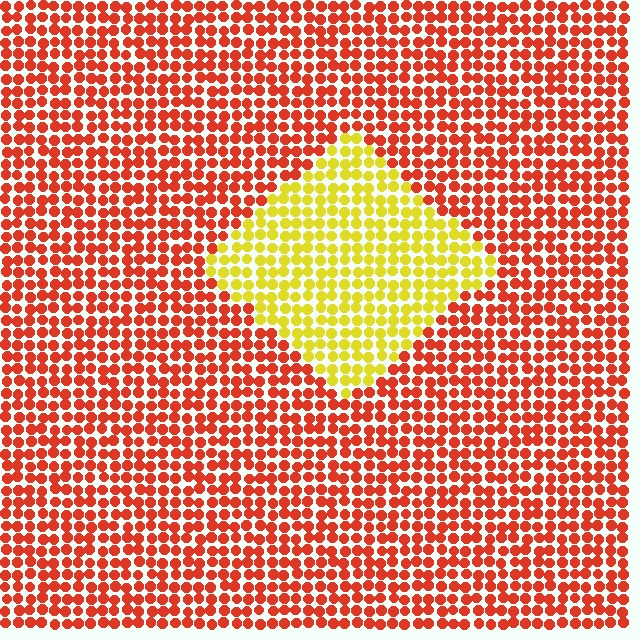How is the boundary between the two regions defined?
The boundary is defined purely by a slight shift in hue (about 53 degrees). Spacing, size, and orientation are identical on both sides.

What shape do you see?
I see a diamond.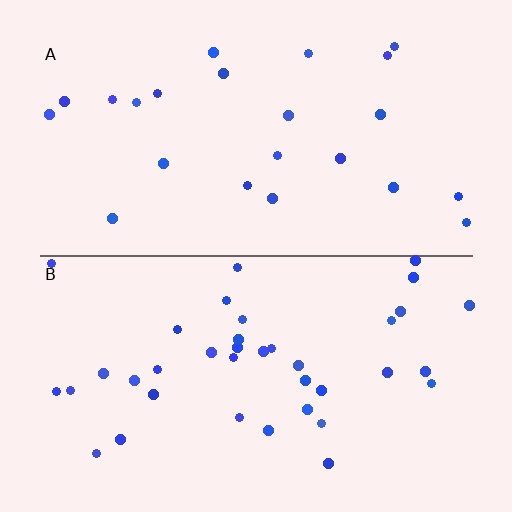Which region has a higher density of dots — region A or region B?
B (the bottom).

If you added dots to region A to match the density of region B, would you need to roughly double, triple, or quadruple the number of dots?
Approximately double.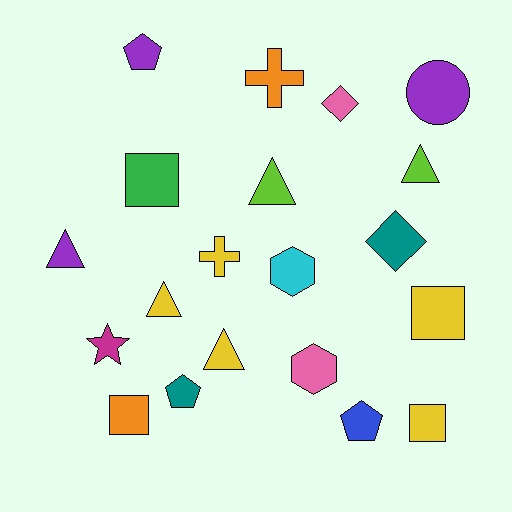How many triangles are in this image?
There are 5 triangles.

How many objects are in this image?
There are 20 objects.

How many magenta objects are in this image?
There is 1 magenta object.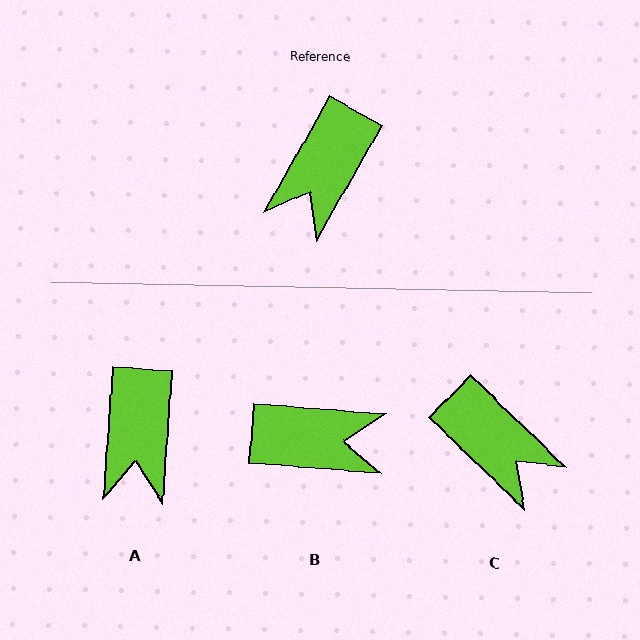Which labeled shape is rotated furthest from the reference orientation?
B, about 115 degrees away.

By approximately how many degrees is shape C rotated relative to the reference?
Approximately 75 degrees counter-clockwise.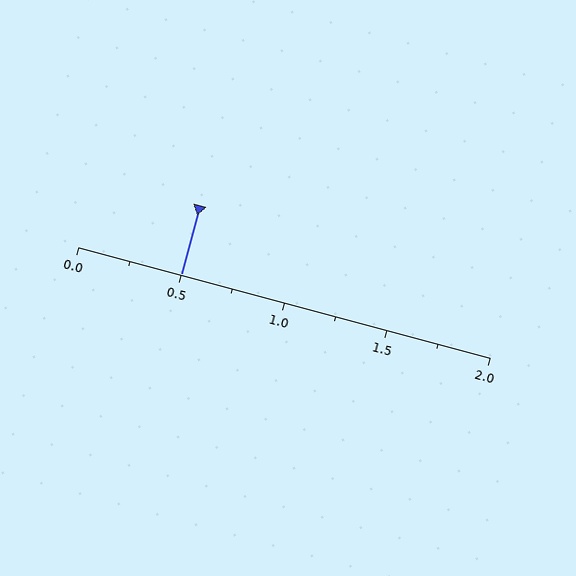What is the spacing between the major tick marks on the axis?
The major ticks are spaced 0.5 apart.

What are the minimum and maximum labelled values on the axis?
The axis runs from 0.0 to 2.0.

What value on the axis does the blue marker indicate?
The marker indicates approximately 0.5.